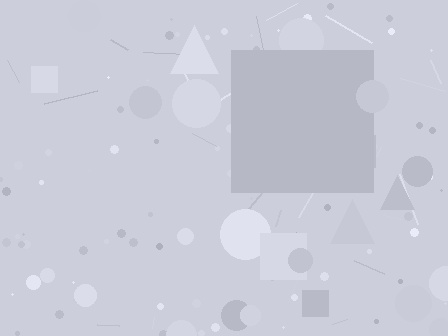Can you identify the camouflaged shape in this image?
The camouflaged shape is a square.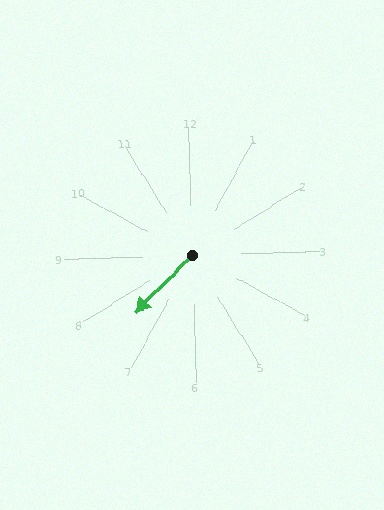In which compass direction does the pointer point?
Southwest.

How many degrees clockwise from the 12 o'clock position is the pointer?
Approximately 226 degrees.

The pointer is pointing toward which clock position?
Roughly 8 o'clock.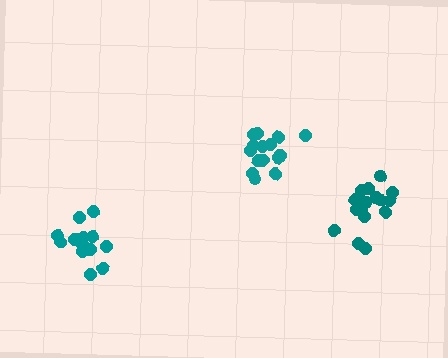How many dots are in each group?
Group 1: 15 dots, Group 2: 19 dots, Group 3: 15 dots (49 total).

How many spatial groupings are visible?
There are 3 spatial groupings.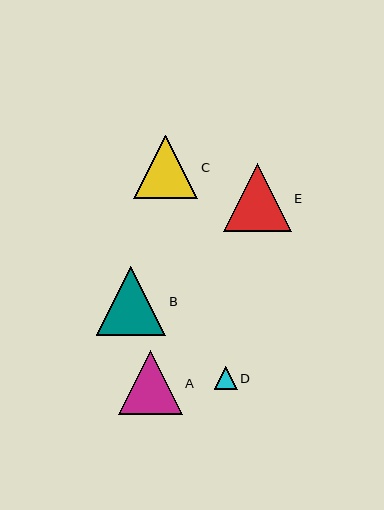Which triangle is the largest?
Triangle B is the largest with a size of approximately 69 pixels.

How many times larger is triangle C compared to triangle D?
Triangle C is approximately 2.8 times the size of triangle D.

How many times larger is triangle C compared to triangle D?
Triangle C is approximately 2.8 times the size of triangle D.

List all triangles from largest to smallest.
From largest to smallest: B, E, A, C, D.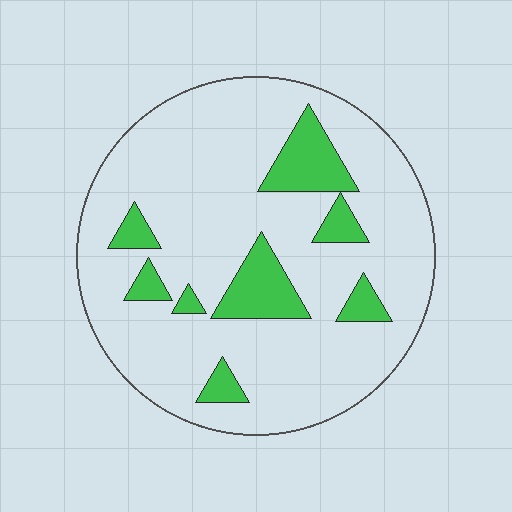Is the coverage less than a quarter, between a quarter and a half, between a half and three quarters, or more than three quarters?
Less than a quarter.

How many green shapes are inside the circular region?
8.